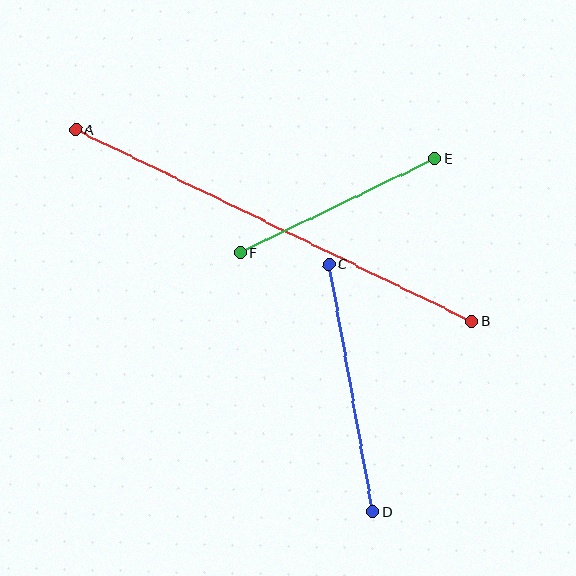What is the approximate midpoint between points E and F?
The midpoint is at approximately (337, 206) pixels.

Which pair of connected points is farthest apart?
Points A and B are farthest apart.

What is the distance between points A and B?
The distance is approximately 440 pixels.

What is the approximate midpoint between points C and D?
The midpoint is at approximately (351, 388) pixels.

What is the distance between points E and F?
The distance is approximately 216 pixels.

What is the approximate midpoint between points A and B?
The midpoint is at approximately (274, 225) pixels.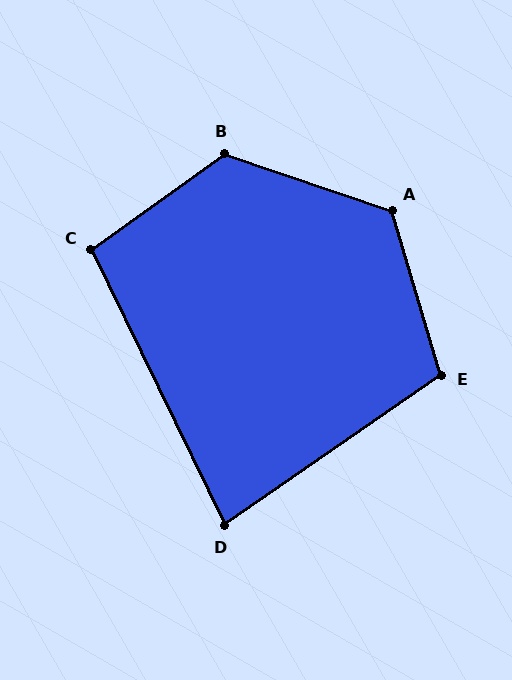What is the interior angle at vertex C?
Approximately 100 degrees (obtuse).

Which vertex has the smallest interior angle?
D, at approximately 81 degrees.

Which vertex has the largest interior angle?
B, at approximately 126 degrees.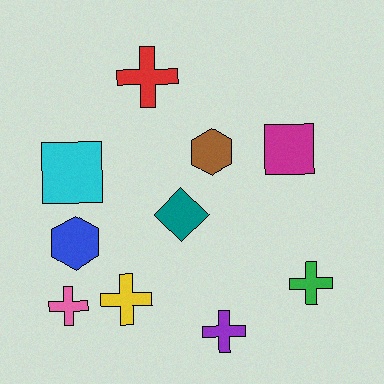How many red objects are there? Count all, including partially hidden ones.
There is 1 red object.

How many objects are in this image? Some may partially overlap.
There are 10 objects.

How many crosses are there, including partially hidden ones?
There are 5 crosses.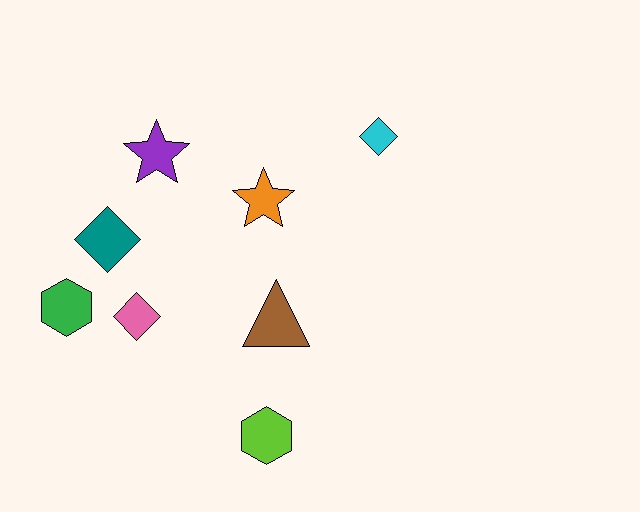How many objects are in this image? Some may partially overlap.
There are 8 objects.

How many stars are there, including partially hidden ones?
There are 2 stars.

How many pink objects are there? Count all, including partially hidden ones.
There is 1 pink object.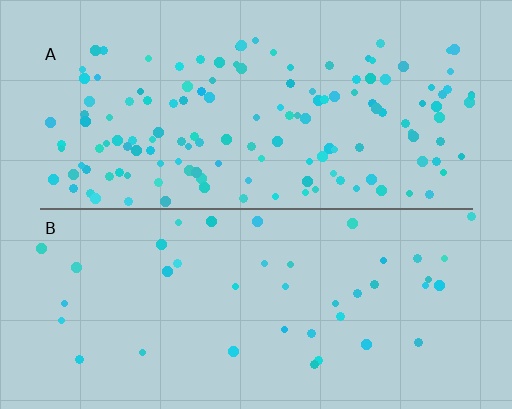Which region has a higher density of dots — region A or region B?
A (the top).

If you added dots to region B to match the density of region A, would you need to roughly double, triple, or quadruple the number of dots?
Approximately quadruple.